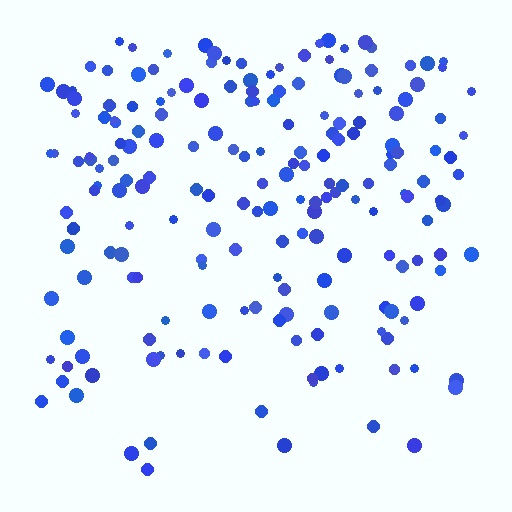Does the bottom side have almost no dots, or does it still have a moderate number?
Still a moderate number, just noticeably fewer than the top.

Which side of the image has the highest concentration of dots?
The top.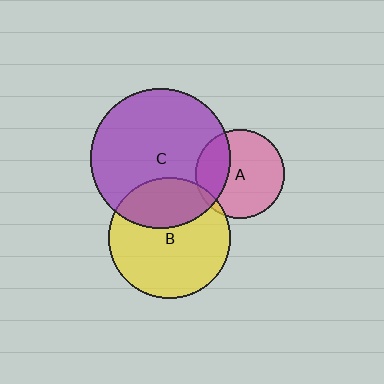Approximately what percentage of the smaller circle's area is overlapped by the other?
Approximately 30%.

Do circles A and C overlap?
Yes.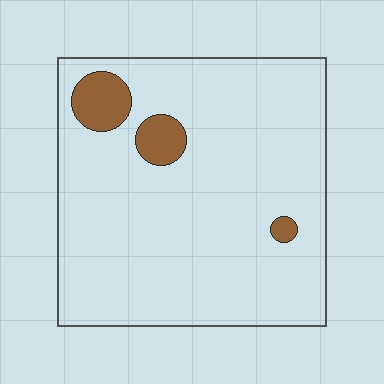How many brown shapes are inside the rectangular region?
3.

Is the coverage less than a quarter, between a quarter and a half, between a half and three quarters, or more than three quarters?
Less than a quarter.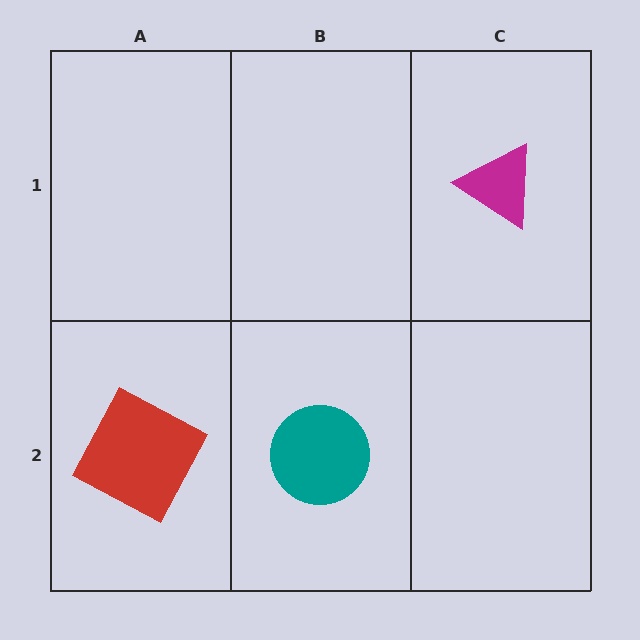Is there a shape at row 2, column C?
No, that cell is empty.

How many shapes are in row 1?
1 shape.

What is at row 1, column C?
A magenta triangle.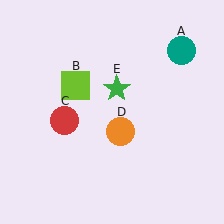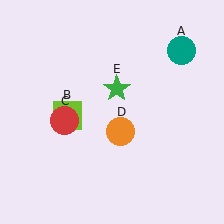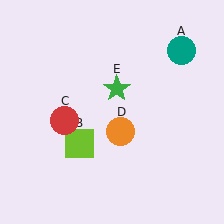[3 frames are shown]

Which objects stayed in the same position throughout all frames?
Teal circle (object A) and red circle (object C) and orange circle (object D) and green star (object E) remained stationary.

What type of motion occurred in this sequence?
The lime square (object B) rotated counterclockwise around the center of the scene.